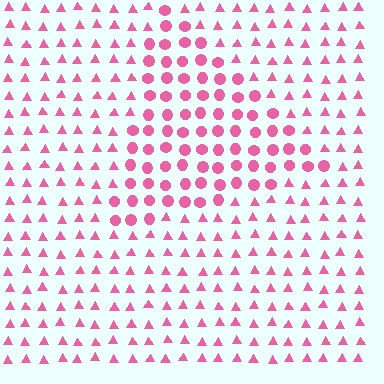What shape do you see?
I see a triangle.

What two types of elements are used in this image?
The image uses circles inside the triangle region and triangles outside it.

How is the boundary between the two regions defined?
The boundary is defined by a change in element shape: circles inside vs. triangles outside. All elements share the same color and spacing.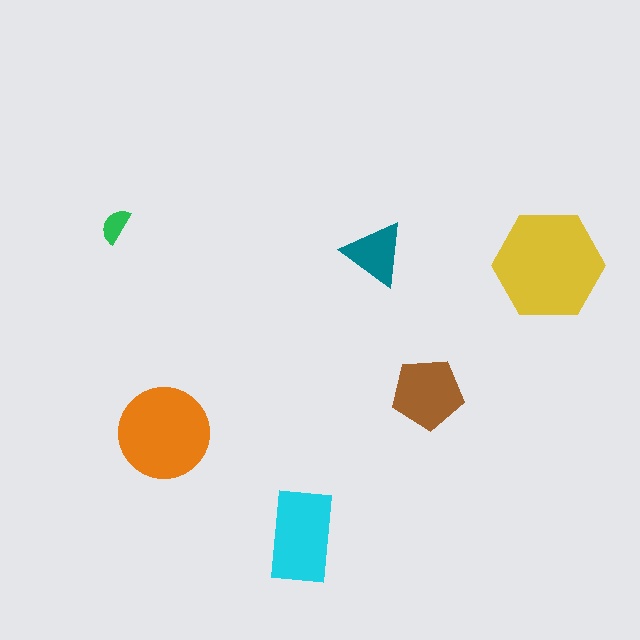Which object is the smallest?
The green semicircle.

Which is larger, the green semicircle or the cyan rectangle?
The cyan rectangle.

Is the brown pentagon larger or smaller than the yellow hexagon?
Smaller.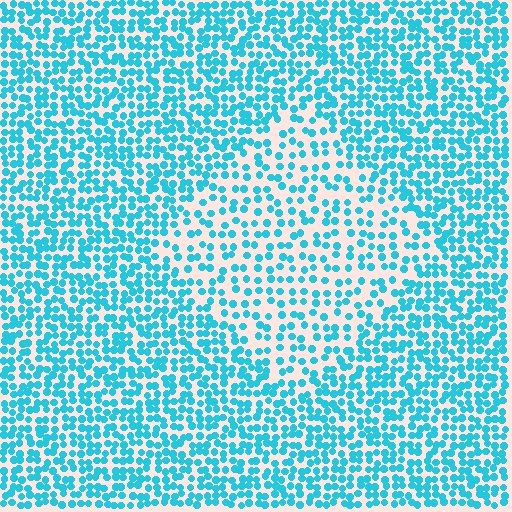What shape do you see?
I see a diamond.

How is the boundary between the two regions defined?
The boundary is defined by a change in element density (approximately 1.8x ratio). All elements are the same color, size, and shape.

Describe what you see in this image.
The image contains small cyan elements arranged at two different densities. A diamond-shaped region is visible where the elements are less densely packed than the surrounding area.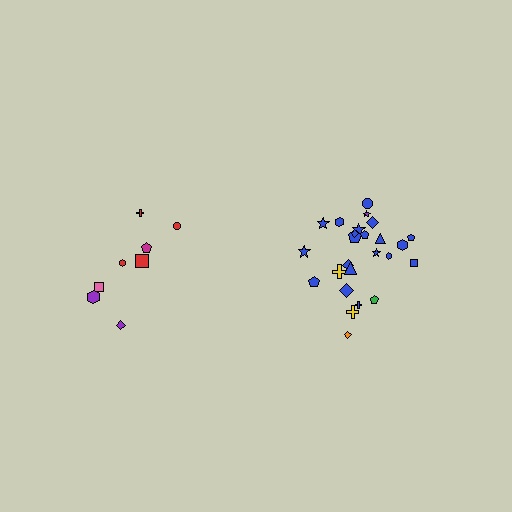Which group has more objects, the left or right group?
The right group.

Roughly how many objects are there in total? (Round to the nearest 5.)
Roughly 35 objects in total.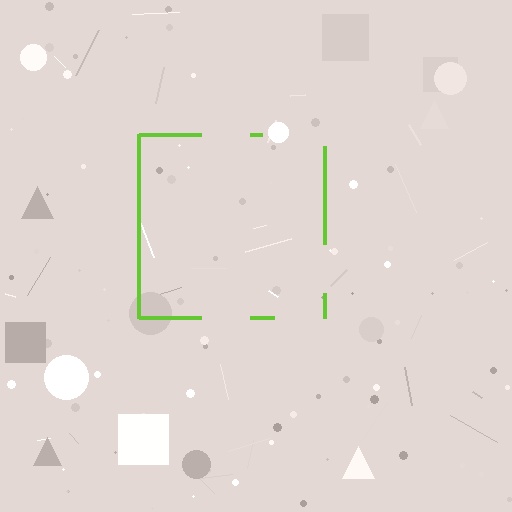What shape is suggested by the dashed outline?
The dashed outline suggests a square.